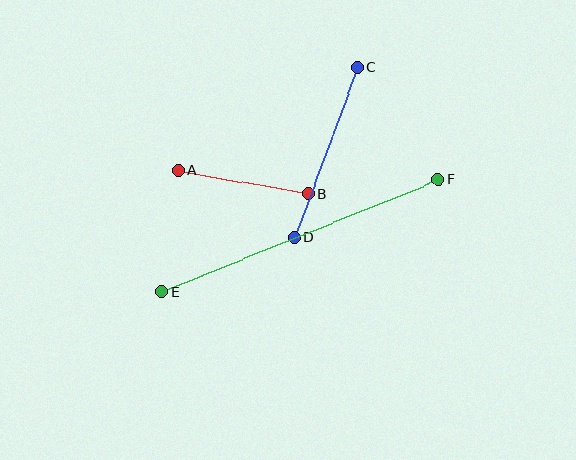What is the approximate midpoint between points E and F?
The midpoint is at approximately (300, 236) pixels.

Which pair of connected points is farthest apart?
Points E and F are farthest apart.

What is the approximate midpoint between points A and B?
The midpoint is at approximately (243, 182) pixels.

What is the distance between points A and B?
The distance is approximately 131 pixels.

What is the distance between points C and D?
The distance is approximately 181 pixels.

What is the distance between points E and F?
The distance is approximately 299 pixels.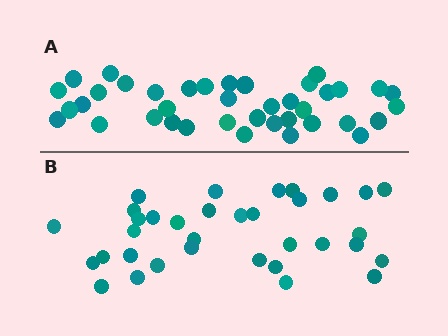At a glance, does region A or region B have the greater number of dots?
Region A (the top region) has more dots.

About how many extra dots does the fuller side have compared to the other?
Region A has about 5 more dots than region B.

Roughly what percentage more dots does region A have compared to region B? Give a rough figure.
About 15% more.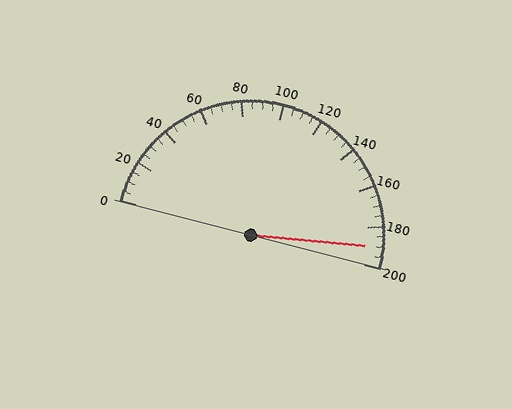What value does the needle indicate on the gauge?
The needle indicates approximately 190.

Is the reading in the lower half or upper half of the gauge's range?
The reading is in the upper half of the range (0 to 200).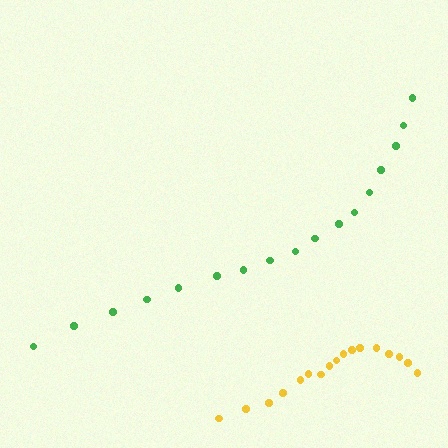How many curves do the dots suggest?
There are 2 distinct paths.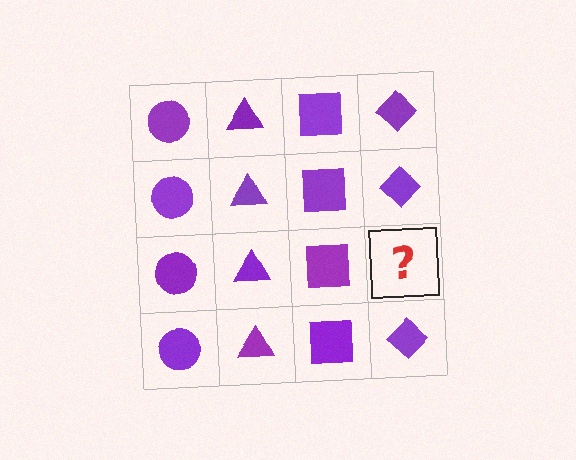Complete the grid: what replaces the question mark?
The question mark should be replaced with a purple diamond.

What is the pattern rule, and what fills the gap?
The rule is that each column has a consistent shape. The gap should be filled with a purple diamond.